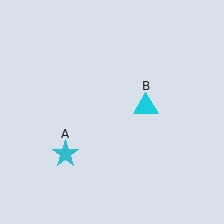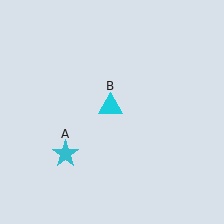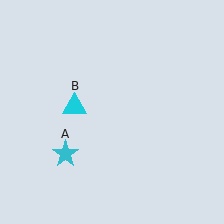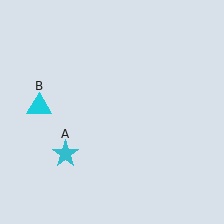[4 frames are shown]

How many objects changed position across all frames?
1 object changed position: cyan triangle (object B).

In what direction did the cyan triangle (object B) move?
The cyan triangle (object B) moved left.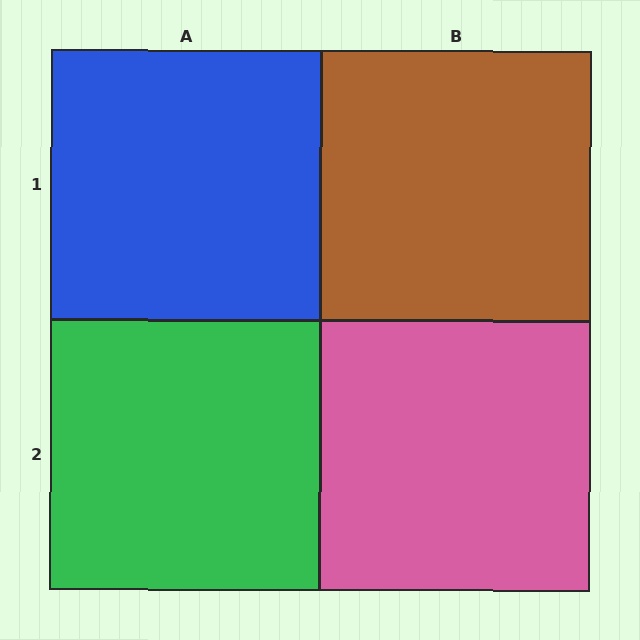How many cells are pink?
1 cell is pink.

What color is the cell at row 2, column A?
Green.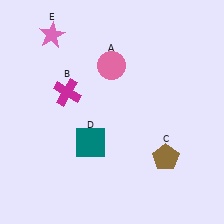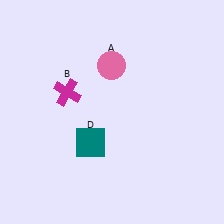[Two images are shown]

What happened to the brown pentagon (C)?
The brown pentagon (C) was removed in Image 2. It was in the bottom-right area of Image 1.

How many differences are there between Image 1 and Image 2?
There are 2 differences between the two images.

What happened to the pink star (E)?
The pink star (E) was removed in Image 2. It was in the top-left area of Image 1.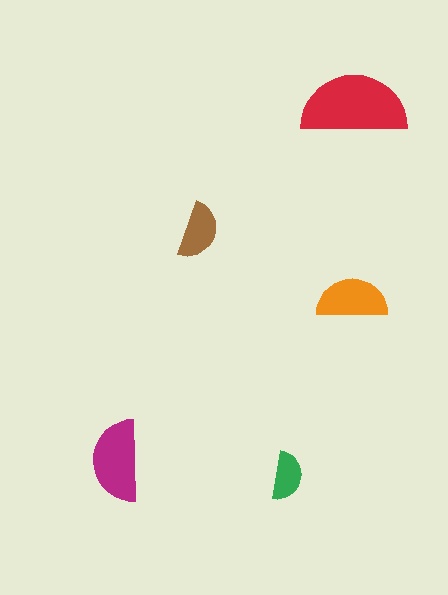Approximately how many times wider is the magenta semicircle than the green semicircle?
About 1.5 times wider.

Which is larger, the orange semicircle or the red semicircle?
The red one.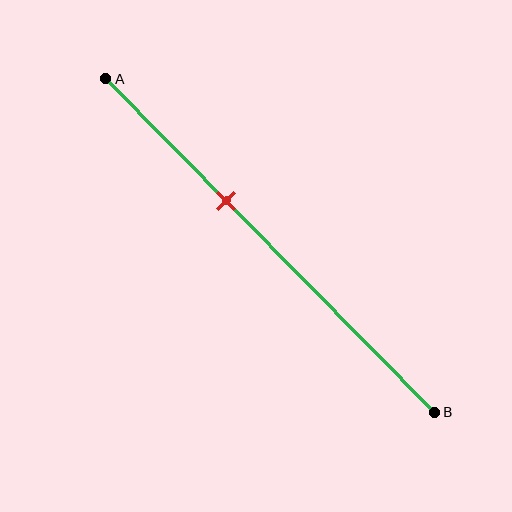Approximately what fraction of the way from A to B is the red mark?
The red mark is approximately 35% of the way from A to B.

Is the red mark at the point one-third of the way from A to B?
No, the mark is at about 35% from A, not at the 33% one-third point.